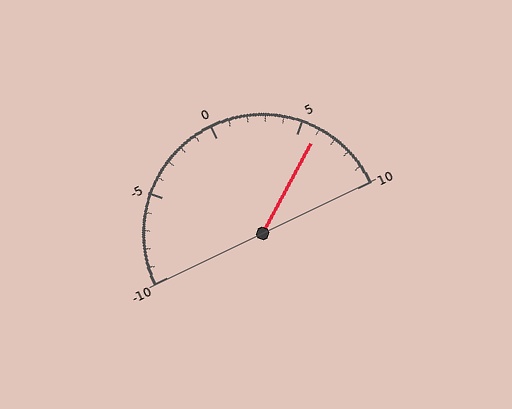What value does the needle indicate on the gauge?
The needle indicates approximately 6.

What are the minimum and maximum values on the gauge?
The gauge ranges from -10 to 10.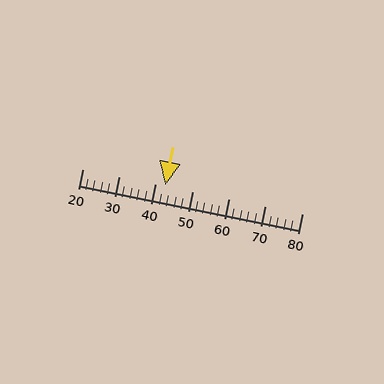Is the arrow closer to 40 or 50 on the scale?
The arrow is closer to 40.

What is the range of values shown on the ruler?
The ruler shows values from 20 to 80.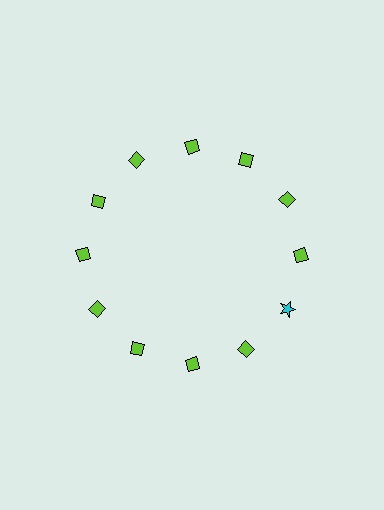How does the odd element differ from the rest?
It differs in both color (cyan instead of lime) and shape (star instead of diamond).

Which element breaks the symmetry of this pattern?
The cyan star at roughly the 4 o'clock position breaks the symmetry. All other shapes are lime diamonds.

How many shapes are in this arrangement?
There are 12 shapes arranged in a ring pattern.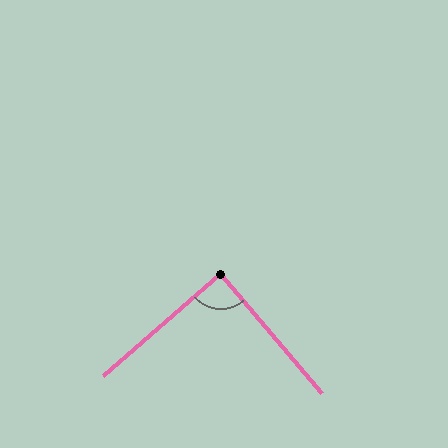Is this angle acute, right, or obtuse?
It is approximately a right angle.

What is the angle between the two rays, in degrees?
Approximately 90 degrees.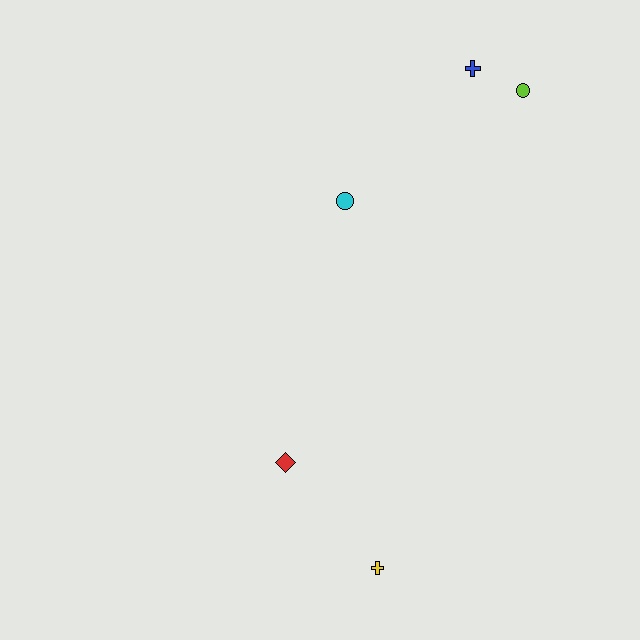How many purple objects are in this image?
There are no purple objects.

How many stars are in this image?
There are no stars.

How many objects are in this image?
There are 5 objects.